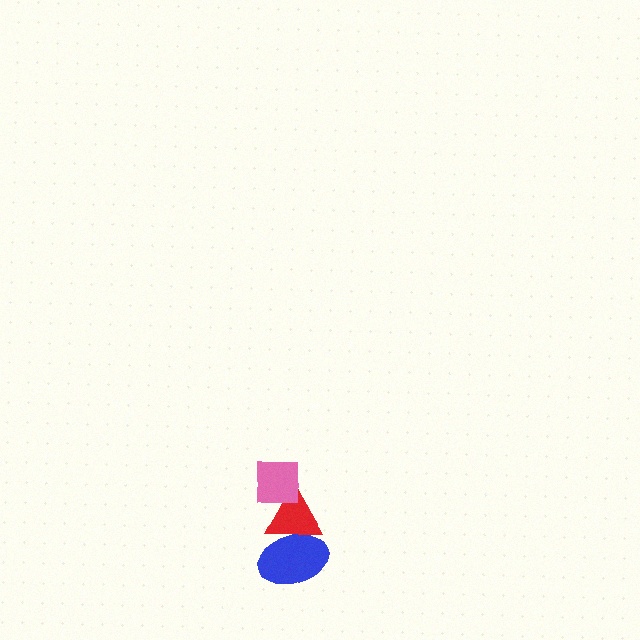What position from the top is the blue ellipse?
The blue ellipse is 3rd from the top.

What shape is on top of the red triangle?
The pink square is on top of the red triangle.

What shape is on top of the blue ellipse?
The red triangle is on top of the blue ellipse.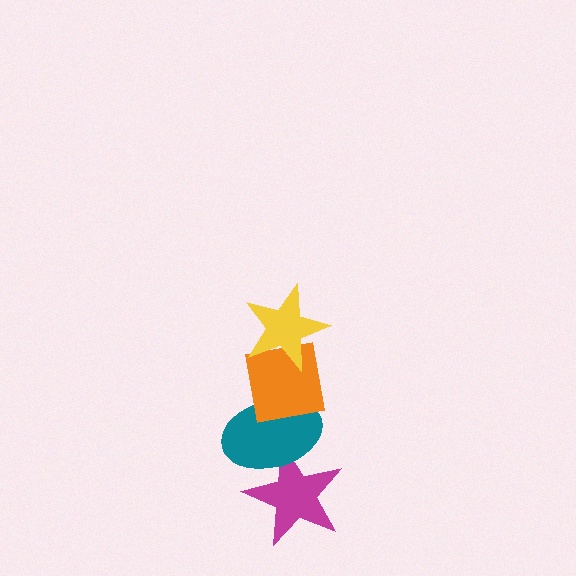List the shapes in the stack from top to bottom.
From top to bottom: the yellow star, the orange square, the teal ellipse, the magenta star.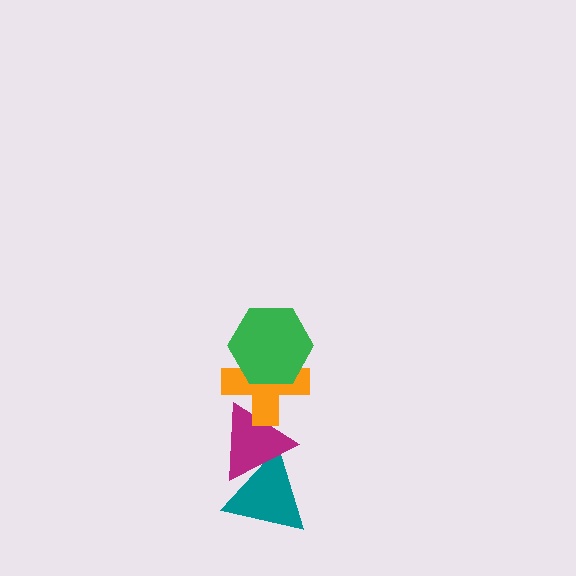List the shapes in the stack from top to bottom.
From top to bottom: the green hexagon, the orange cross, the magenta triangle, the teal triangle.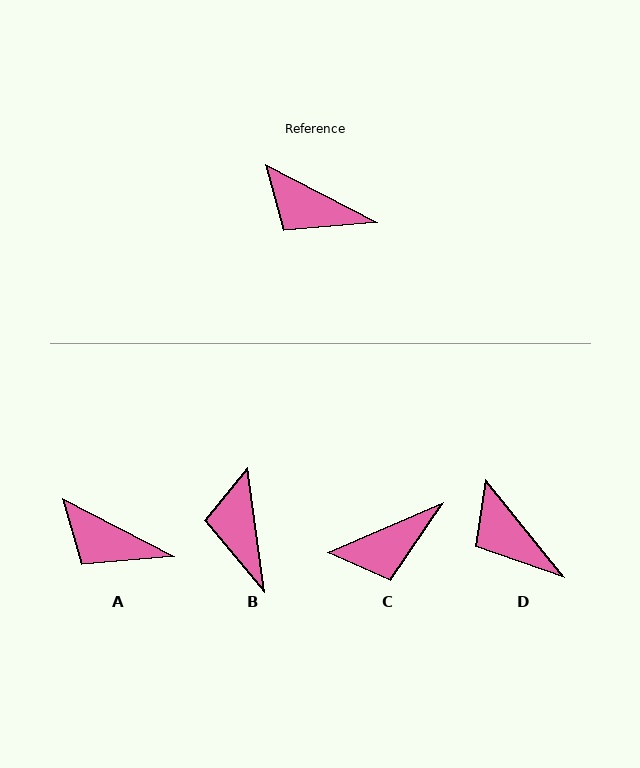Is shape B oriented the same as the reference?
No, it is off by about 55 degrees.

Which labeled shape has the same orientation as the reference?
A.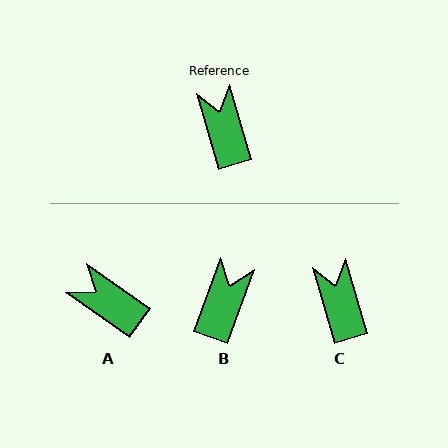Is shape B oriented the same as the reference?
No, it is off by about 36 degrees.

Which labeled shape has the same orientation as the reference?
C.